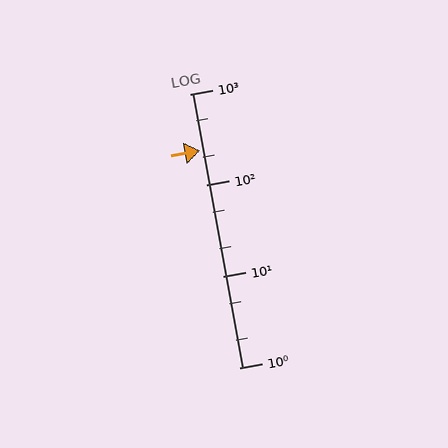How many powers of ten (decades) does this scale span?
The scale spans 3 decades, from 1 to 1000.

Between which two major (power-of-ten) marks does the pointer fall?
The pointer is between 100 and 1000.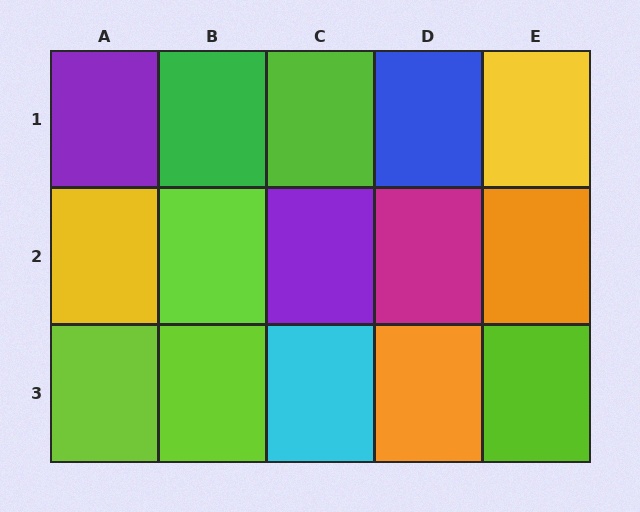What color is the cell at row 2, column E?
Orange.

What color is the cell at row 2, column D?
Magenta.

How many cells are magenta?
1 cell is magenta.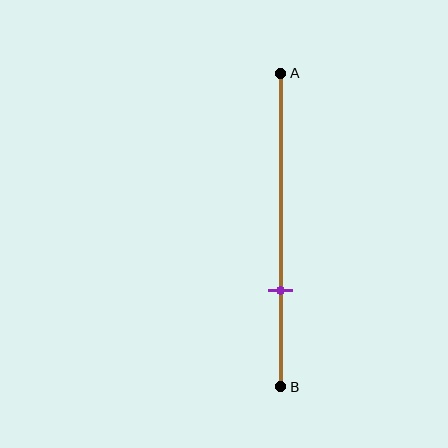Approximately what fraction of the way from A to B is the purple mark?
The purple mark is approximately 70% of the way from A to B.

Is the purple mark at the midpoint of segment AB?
No, the mark is at about 70% from A, not at the 50% midpoint.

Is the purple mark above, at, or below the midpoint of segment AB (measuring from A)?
The purple mark is below the midpoint of segment AB.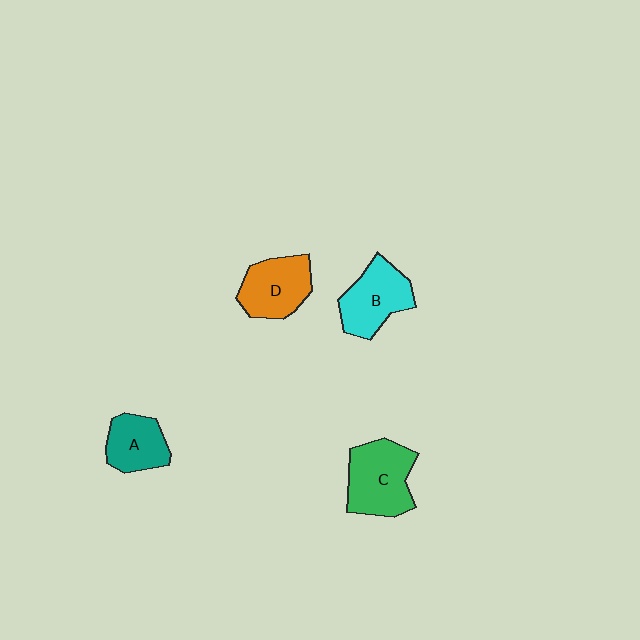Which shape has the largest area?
Shape C (green).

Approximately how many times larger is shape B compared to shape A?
Approximately 1.3 times.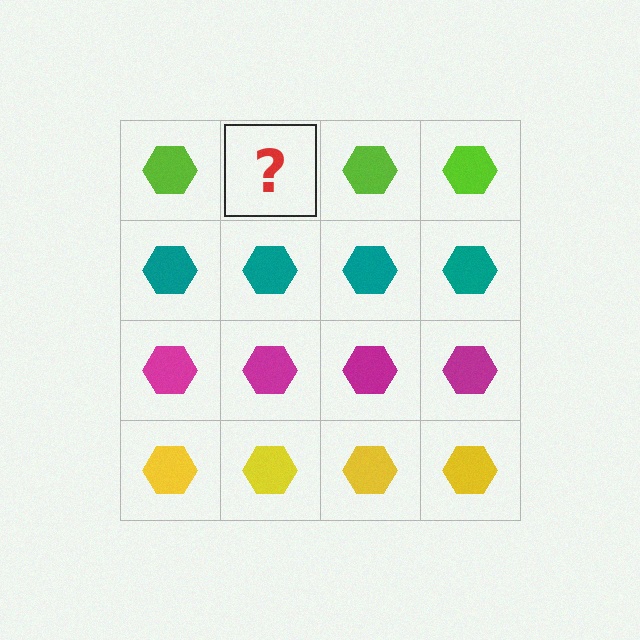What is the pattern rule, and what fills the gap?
The rule is that each row has a consistent color. The gap should be filled with a lime hexagon.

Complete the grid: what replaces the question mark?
The question mark should be replaced with a lime hexagon.